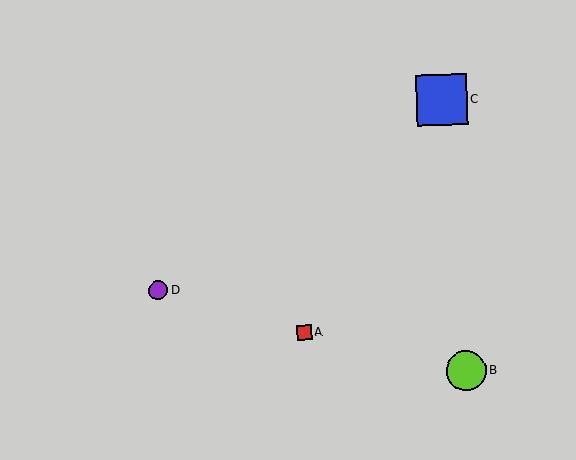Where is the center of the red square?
The center of the red square is at (304, 332).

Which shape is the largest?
The blue square (labeled C) is the largest.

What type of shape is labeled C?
Shape C is a blue square.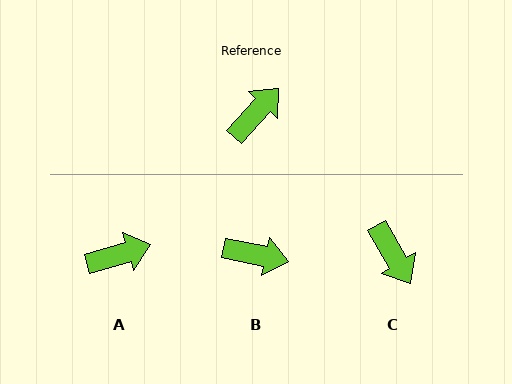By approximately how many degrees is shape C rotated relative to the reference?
Approximately 107 degrees clockwise.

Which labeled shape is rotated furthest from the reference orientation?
C, about 107 degrees away.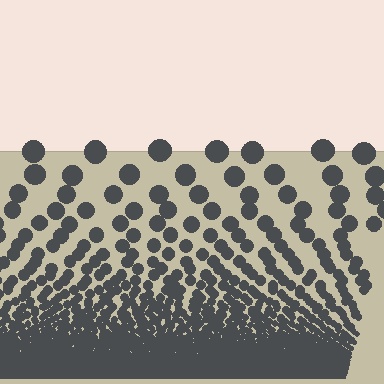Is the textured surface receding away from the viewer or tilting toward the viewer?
The surface appears to tilt toward the viewer. Texture elements get larger and sparser toward the top.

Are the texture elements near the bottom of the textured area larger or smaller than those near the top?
Smaller. The gradient is inverted — elements near the bottom are smaller and denser.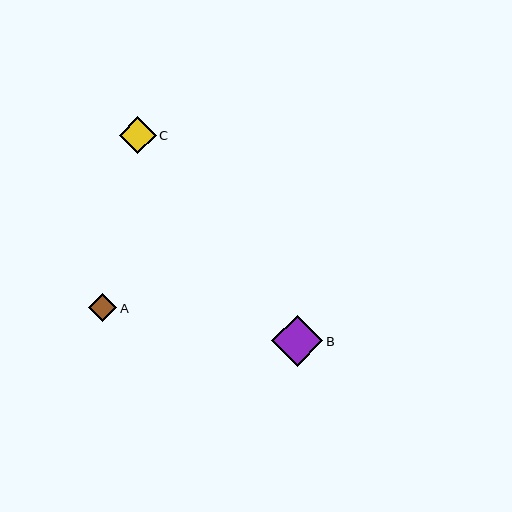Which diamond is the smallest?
Diamond A is the smallest with a size of approximately 28 pixels.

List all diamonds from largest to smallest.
From largest to smallest: B, C, A.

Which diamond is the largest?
Diamond B is the largest with a size of approximately 51 pixels.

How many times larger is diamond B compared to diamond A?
Diamond B is approximately 1.8 times the size of diamond A.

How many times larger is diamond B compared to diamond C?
Diamond B is approximately 1.4 times the size of diamond C.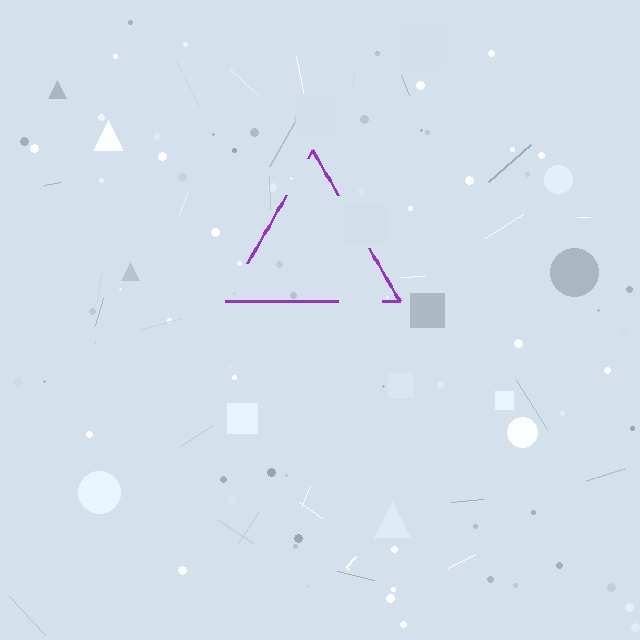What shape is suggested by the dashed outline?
The dashed outline suggests a triangle.